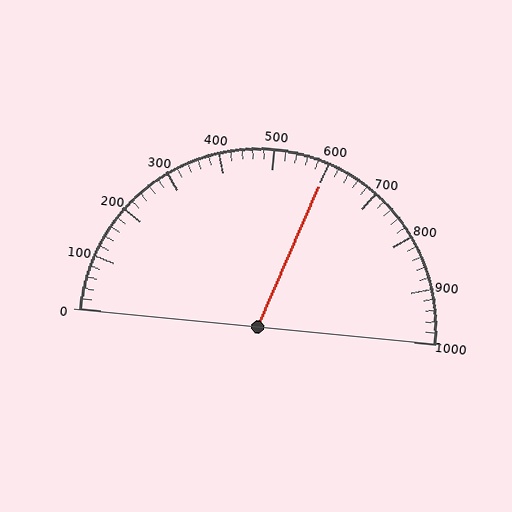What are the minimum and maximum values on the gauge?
The gauge ranges from 0 to 1000.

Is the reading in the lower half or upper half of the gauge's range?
The reading is in the upper half of the range (0 to 1000).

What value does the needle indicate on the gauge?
The needle indicates approximately 600.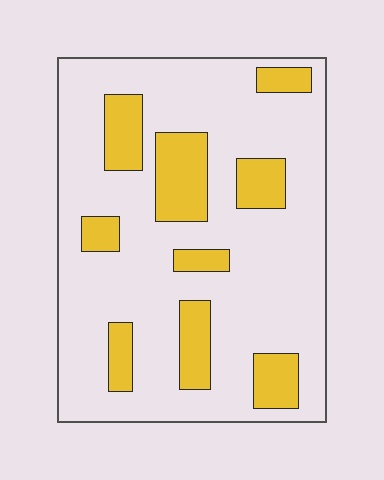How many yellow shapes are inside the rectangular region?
9.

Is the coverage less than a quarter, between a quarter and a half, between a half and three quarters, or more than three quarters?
Less than a quarter.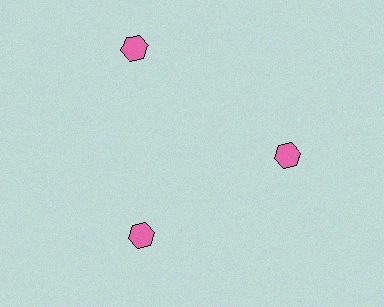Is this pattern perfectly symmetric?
No. The 3 pink hexagons are arranged in a ring, but one element near the 11 o'clock position is pushed outward from the center, breaking the 3-fold rotational symmetry.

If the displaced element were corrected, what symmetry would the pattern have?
It would have 3-fold rotational symmetry — the pattern would map onto itself every 120 degrees.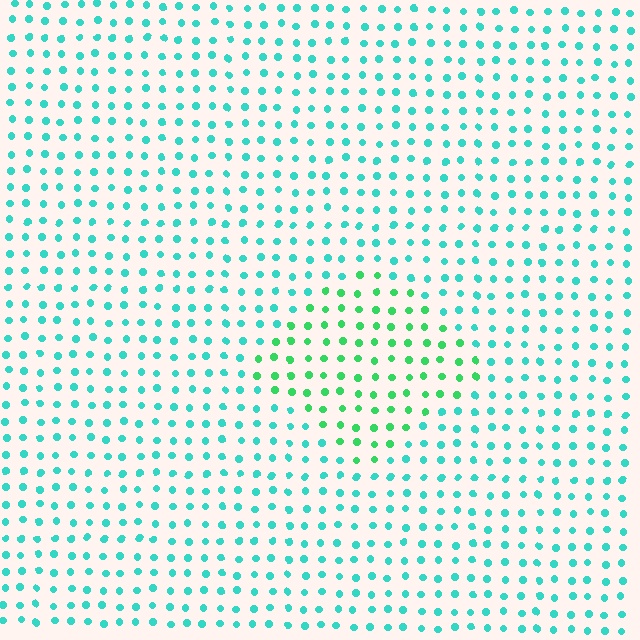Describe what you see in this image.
The image is filled with small cyan elements in a uniform arrangement. A diamond-shaped region is visible where the elements are tinted to a slightly different hue, forming a subtle color boundary.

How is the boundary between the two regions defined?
The boundary is defined purely by a slight shift in hue (about 37 degrees). Spacing, size, and orientation are identical on both sides.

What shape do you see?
I see a diamond.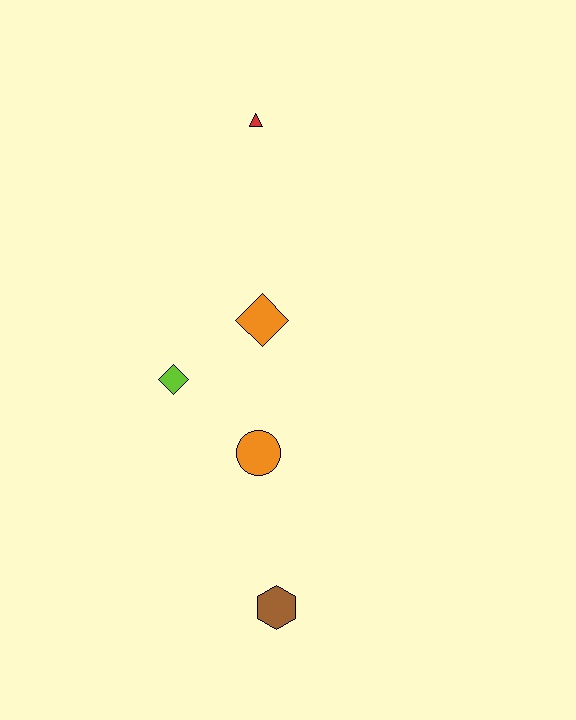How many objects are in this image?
There are 5 objects.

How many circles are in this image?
There is 1 circle.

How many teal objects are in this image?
There are no teal objects.